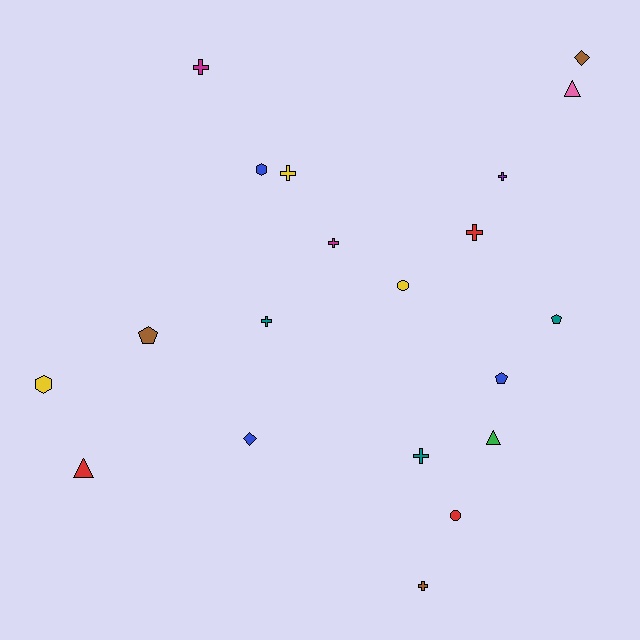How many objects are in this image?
There are 20 objects.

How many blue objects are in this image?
There are 3 blue objects.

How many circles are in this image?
There are 2 circles.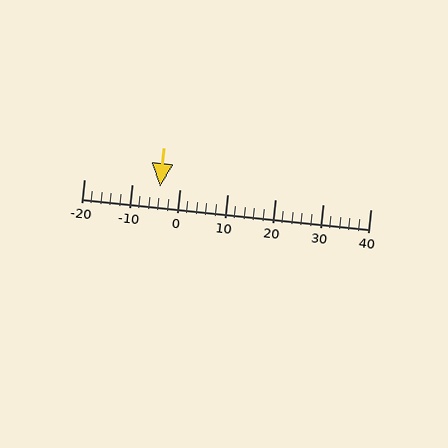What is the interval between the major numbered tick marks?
The major tick marks are spaced 10 units apart.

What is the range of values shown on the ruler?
The ruler shows values from -20 to 40.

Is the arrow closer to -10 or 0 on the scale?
The arrow is closer to 0.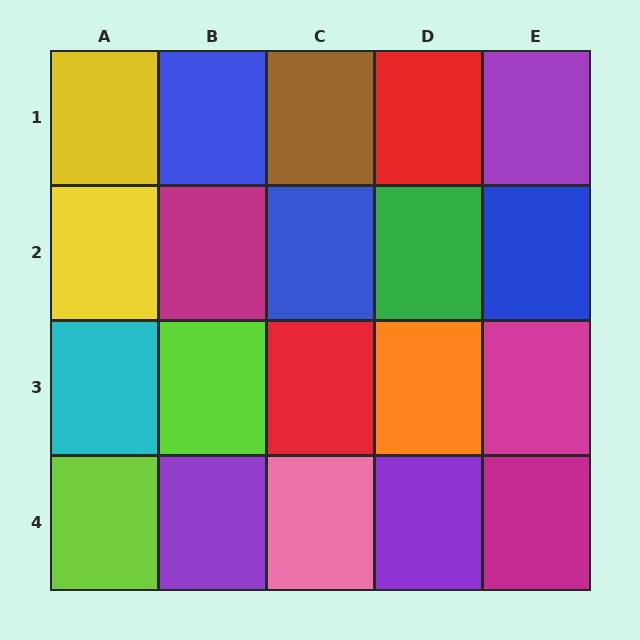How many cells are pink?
1 cell is pink.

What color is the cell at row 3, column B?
Lime.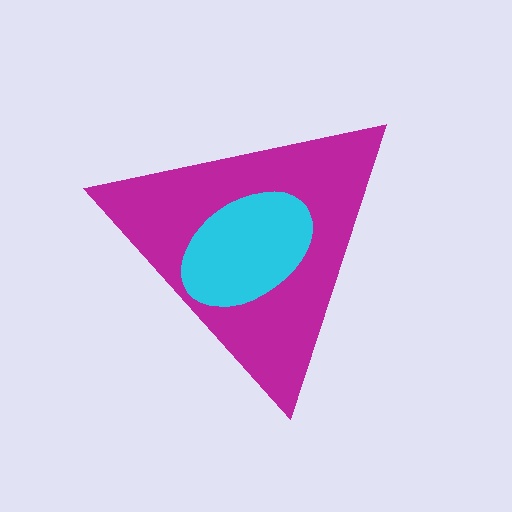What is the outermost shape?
The magenta triangle.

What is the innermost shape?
The cyan ellipse.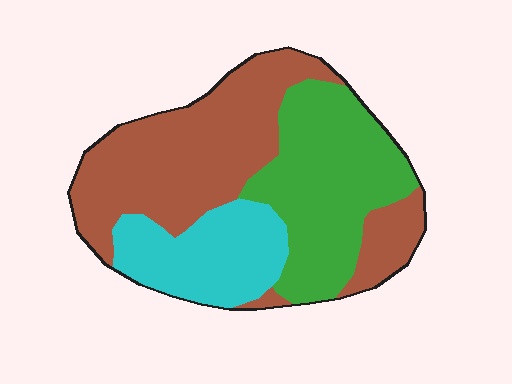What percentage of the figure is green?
Green takes up between a sixth and a third of the figure.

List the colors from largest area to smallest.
From largest to smallest: brown, green, cyan.